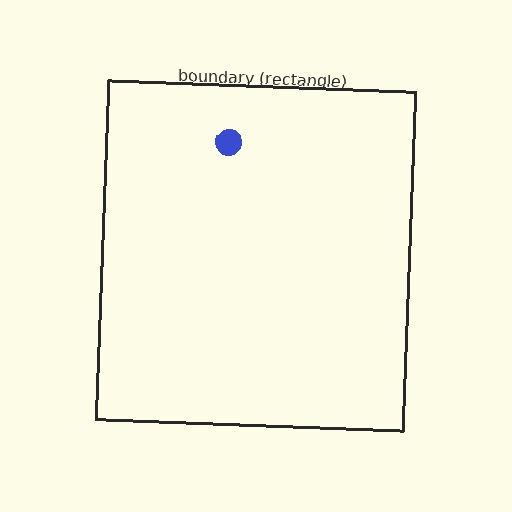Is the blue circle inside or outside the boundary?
Inside.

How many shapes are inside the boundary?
1 inside, 0 outside.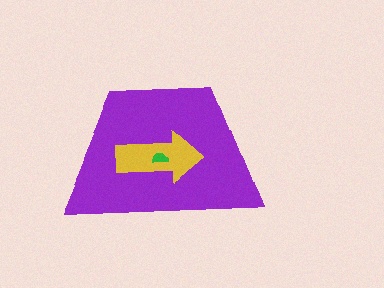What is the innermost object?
The green semicircle.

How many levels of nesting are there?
3.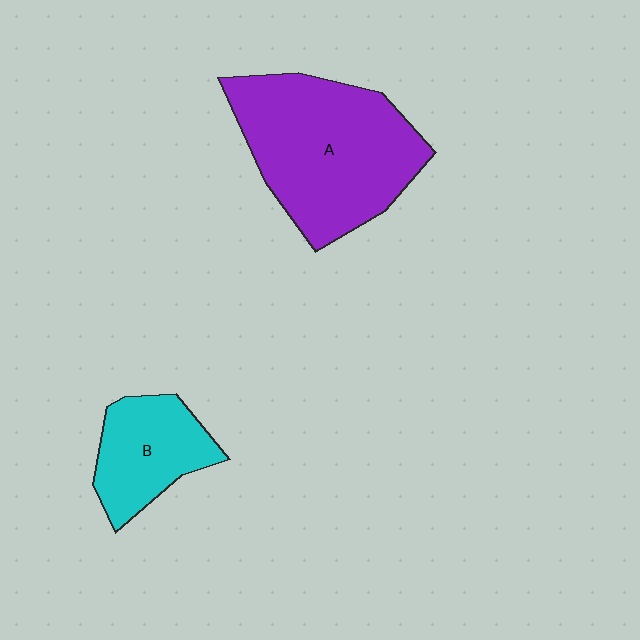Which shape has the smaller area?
Shape B (cyan).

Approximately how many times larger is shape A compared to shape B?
Approximately 2.1 times.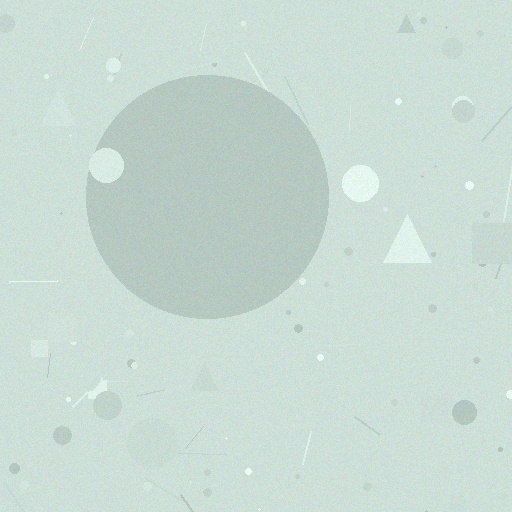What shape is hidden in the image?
A circle is hidden in the image.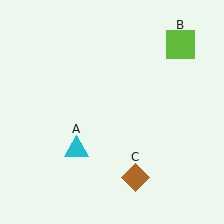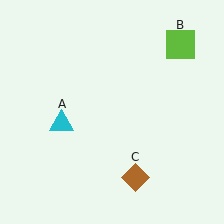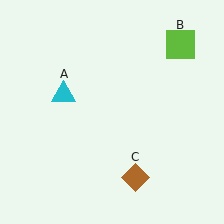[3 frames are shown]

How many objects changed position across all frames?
1 object changed position: cyan triangle (object A).